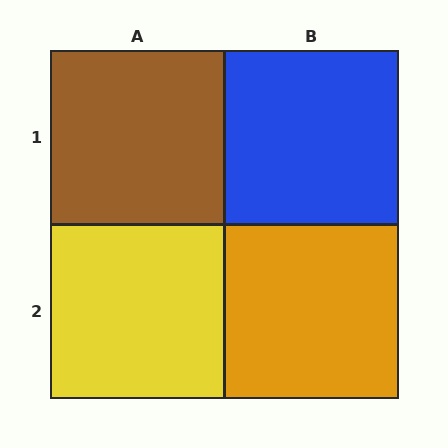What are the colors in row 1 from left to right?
Brown, blue.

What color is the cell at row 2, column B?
Orange.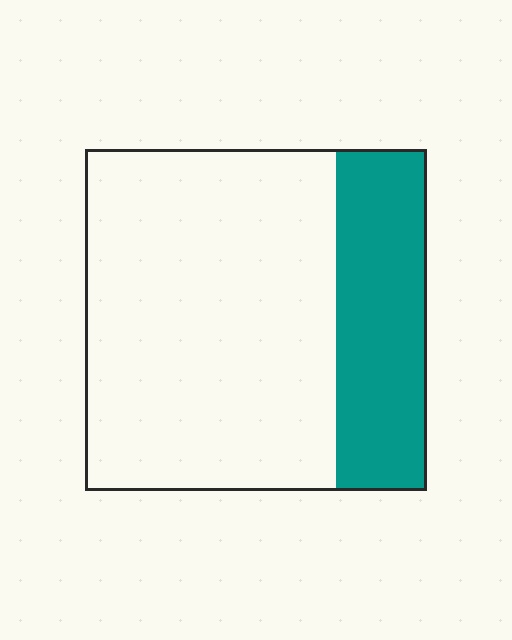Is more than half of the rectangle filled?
No.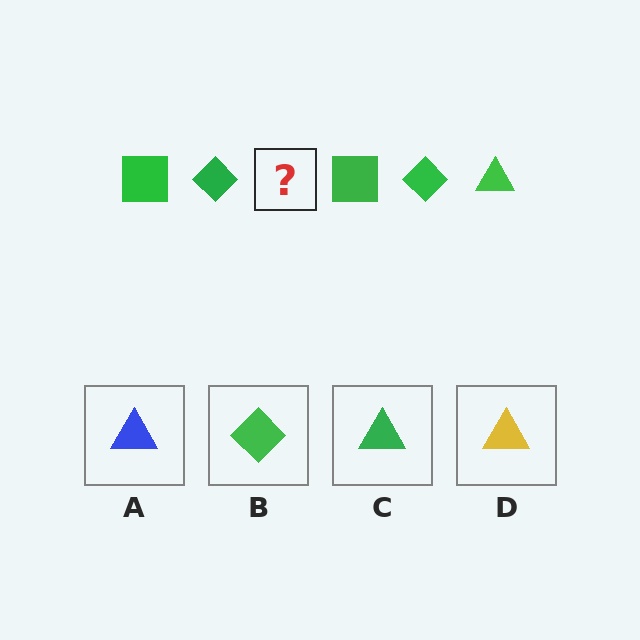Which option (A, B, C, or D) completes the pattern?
C.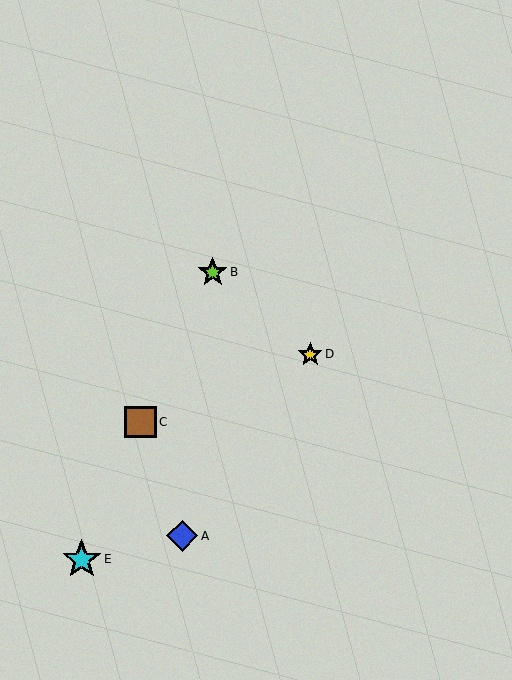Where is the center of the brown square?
The center of the brown square is at (140, 422).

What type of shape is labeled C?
Shape C is a brown square.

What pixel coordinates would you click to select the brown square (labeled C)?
Click at (140, 422) to select the brown square C.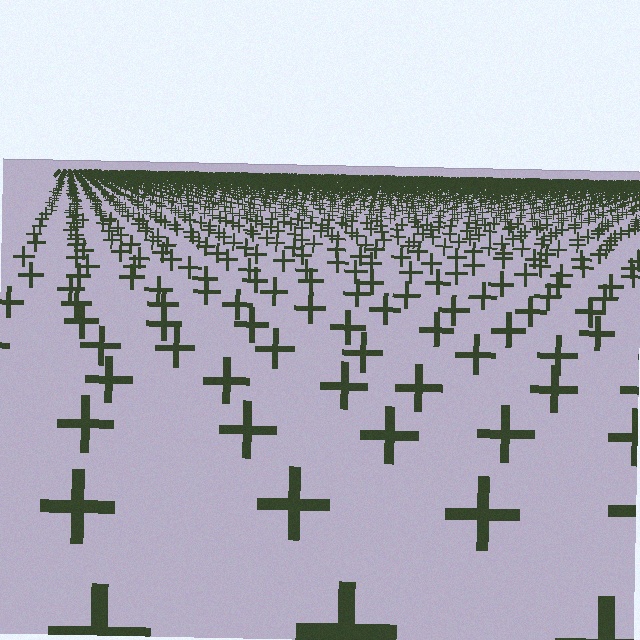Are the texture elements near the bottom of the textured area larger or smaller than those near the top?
Larger. Near the bottom, elements are closer to the viewer and appear at a bigger on-screen size.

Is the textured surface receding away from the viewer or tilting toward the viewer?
The surface is receding away from the viewer. Texture elements get smaller and denser toward the top.